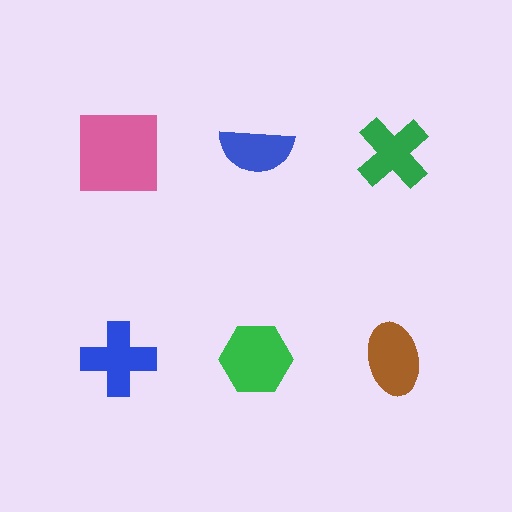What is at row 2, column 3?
A brown ellipse.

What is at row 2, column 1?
A blue cross.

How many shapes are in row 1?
3 shapes.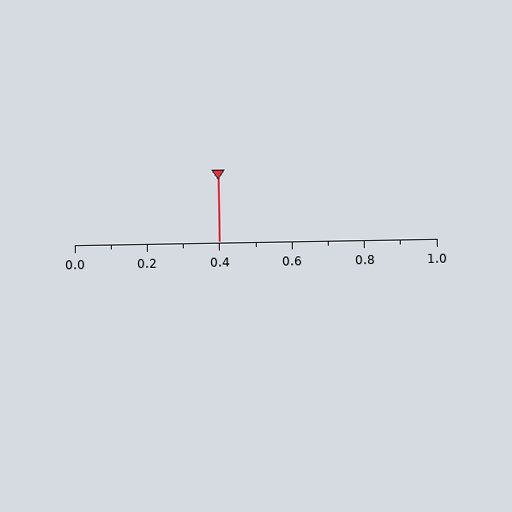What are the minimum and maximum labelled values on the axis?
The axis runs from 0.0 to 1.0.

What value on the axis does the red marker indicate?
The marker indicates approximately 0.4.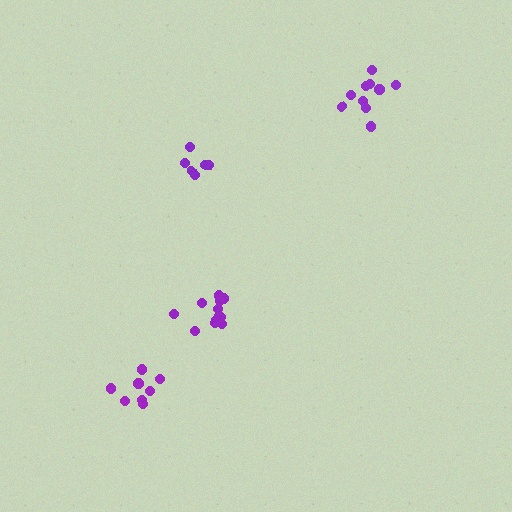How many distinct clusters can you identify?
There are 4 distinct clusters.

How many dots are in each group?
Group 1: 10 dots, Group 2: 12 dots, Group 3: 6 dots, Group 4: 8 dots (36 total).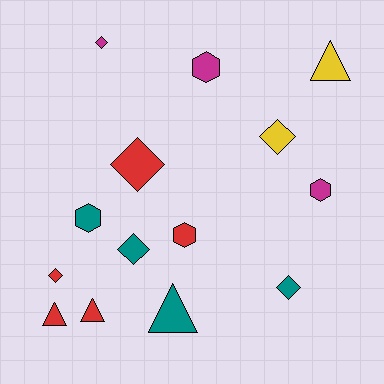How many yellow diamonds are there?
There is 1 yellow diamond.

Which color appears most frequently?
Red, with 5 objects.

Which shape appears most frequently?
Diamond, with 6 objects.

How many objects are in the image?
There are 14 objects.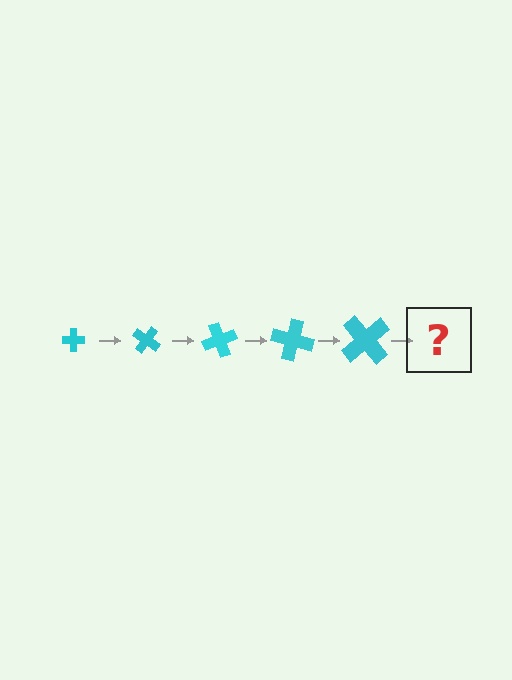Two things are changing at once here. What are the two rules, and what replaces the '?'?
The two rules are that the cross grows larger each step and it rotates 35 degrees each step. The '?' should be a cross, larger than the previous one and rotated 175 degrees from the start.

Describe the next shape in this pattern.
It should be a cross, larger than the previous one and rotated 175 degrees from the start.